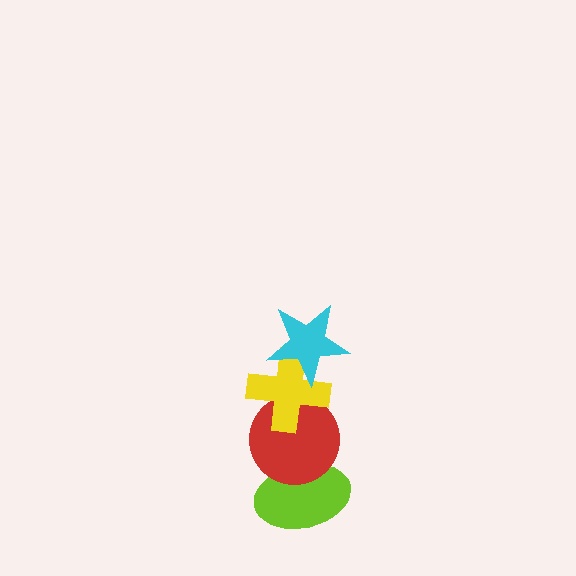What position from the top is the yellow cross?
The yellow cross is 2nd from the top.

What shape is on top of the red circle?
The yellow cross is on top of the red circle.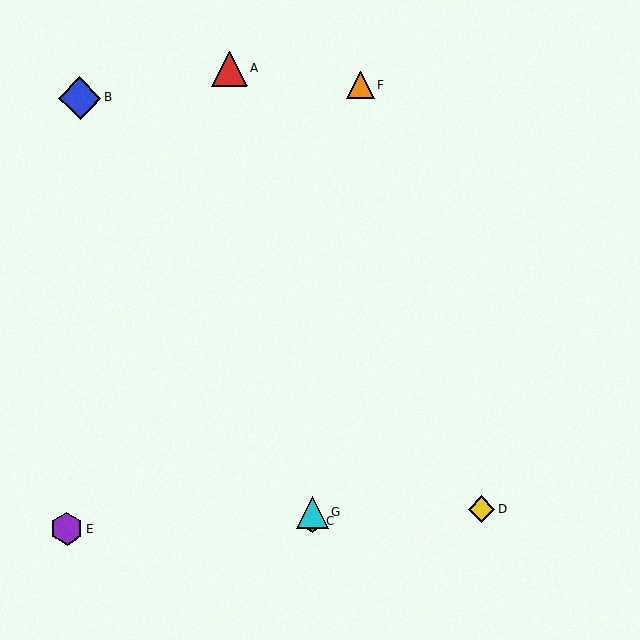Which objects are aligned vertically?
Objects C, G are aligned vertically.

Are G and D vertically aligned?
No, G is at x≈313 and D is at x≈482.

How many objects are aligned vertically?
2 objects (C, G) are aligned vertically.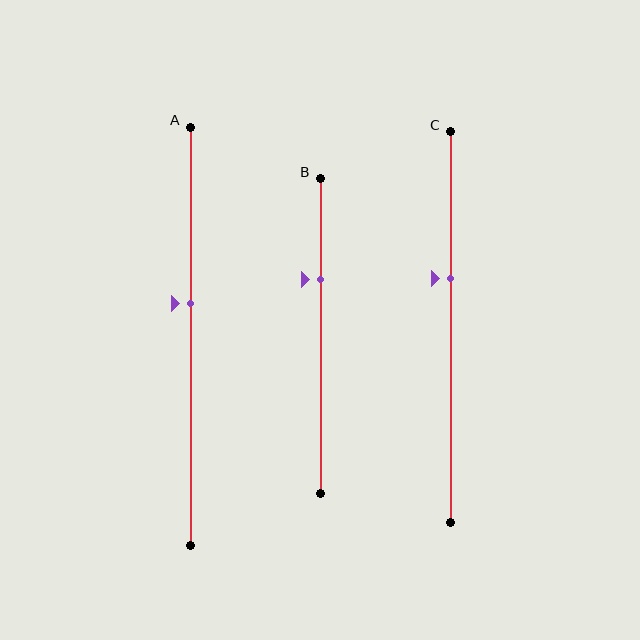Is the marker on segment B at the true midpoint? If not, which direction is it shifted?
No, the marker on segment B is shifted upward by about 18% of the segment length.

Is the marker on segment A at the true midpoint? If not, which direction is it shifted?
No, the marker on segment A is shifted upward by about 8% of the segment length.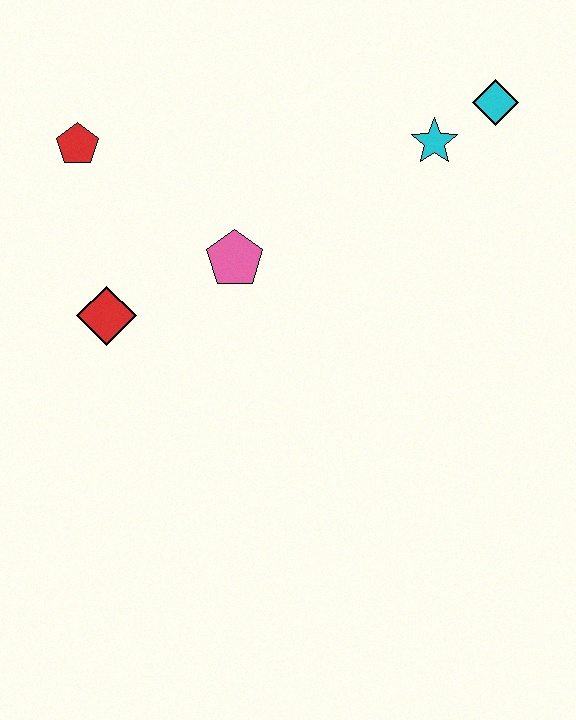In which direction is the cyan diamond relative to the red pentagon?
The cyan diamond is to the right of the red pentagon.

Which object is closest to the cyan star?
The cyan diamond is closest to the cyan star.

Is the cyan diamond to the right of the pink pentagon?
Yes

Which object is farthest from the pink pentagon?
The cyan diamond is farthest from the pink pentagon.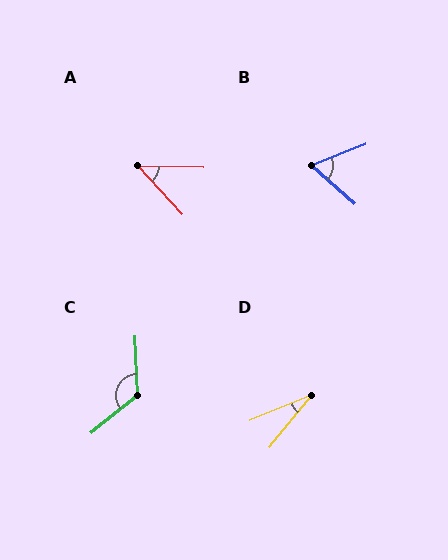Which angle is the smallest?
D, at approximately 29 degrees.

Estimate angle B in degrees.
Approximately 62 degrees.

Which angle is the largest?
C, at approximately 127 degrees.